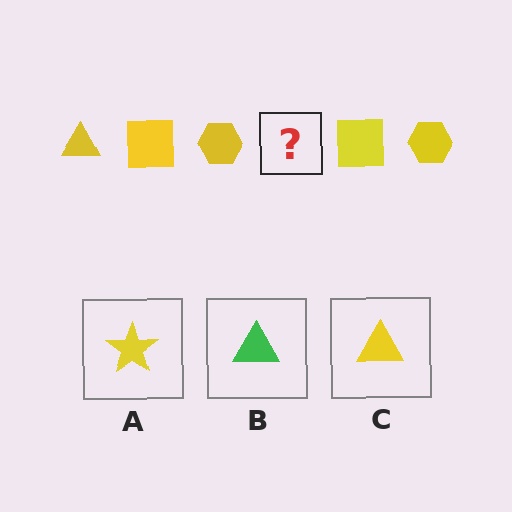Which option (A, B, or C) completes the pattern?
C.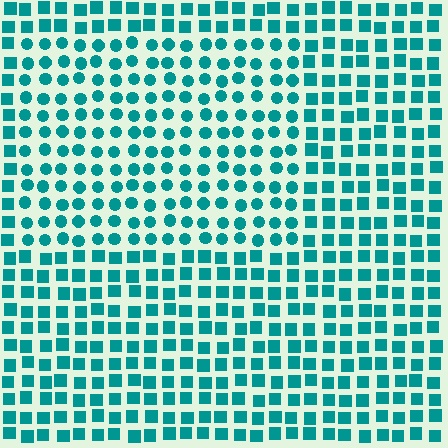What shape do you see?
I see a rectangle.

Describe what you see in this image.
The image is filled with small teal elements arranged in a uniform grid. A rectangle-shaped region contains circles, while the surrounding area contains squares. The boundary is defined purely by the change in element shape.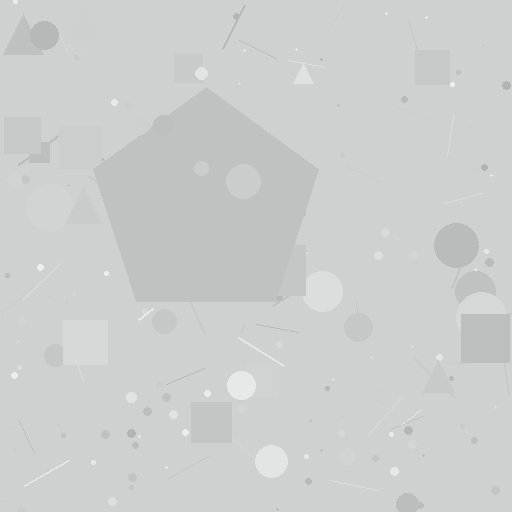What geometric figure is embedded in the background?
A pentagon is embedded in the background.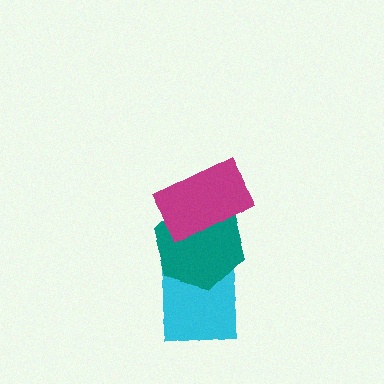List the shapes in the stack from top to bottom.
From top to bottom: the magenta rectangle, the teal hexagon, the cyan square.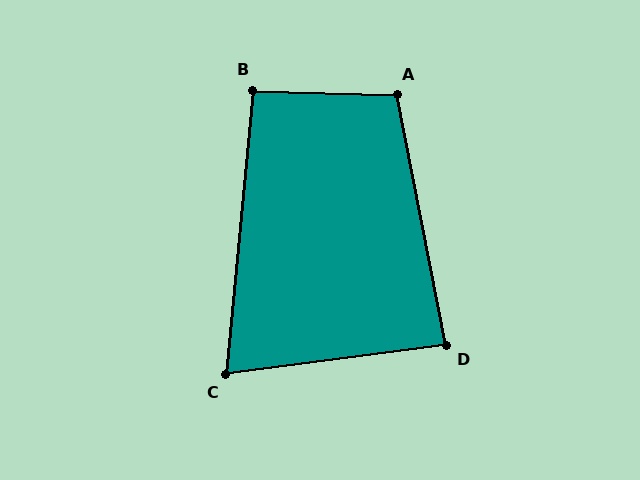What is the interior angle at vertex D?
Approximately 86 degrees (approximately right).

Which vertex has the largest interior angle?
A, at approximately 103 degrees.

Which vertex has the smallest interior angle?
C, at approximately 77 degrees.